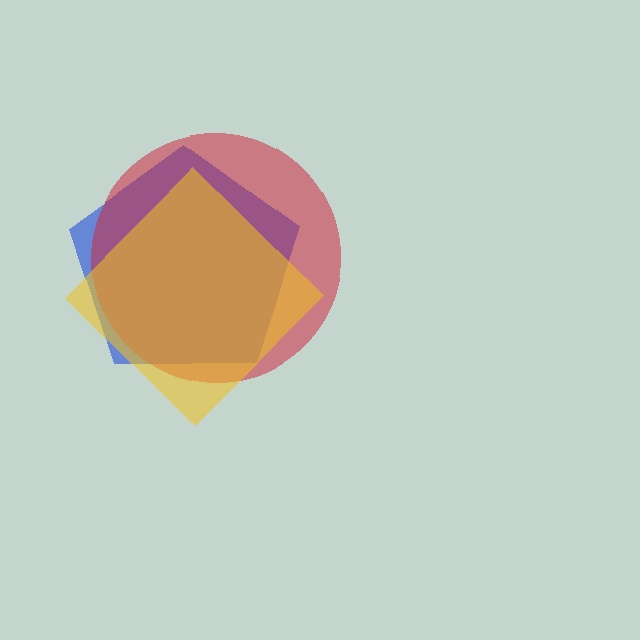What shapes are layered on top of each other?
The layered shapes are: a blue pentagon, a red circle, a yellow diamond.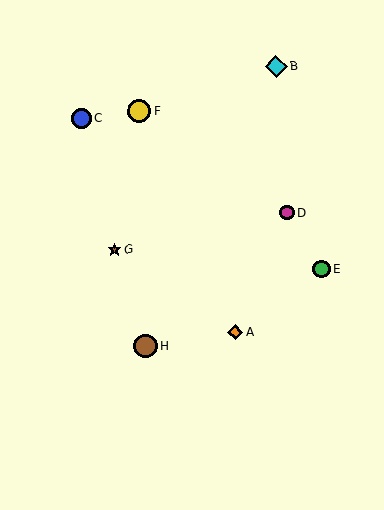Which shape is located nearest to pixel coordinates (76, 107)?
The blue circle (labeled C) at (81, 118) is nearest to that location.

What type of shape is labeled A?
Shape A is an orange diamond.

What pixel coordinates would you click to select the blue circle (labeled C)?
Click at (81, 118) to select the blue circle C.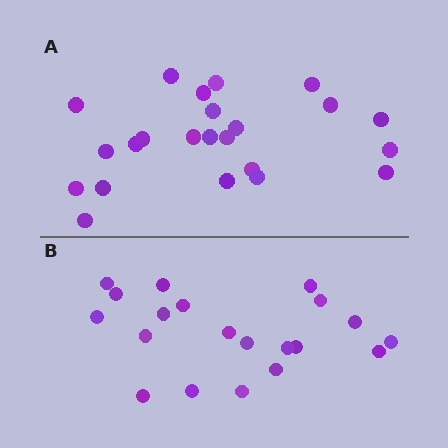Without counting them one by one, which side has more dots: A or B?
Region A (the top region) has more dots.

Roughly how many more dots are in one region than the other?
Region A has just a few more — roughly 2 or 3 more dots than region B.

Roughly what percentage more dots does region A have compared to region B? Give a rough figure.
About 15% more.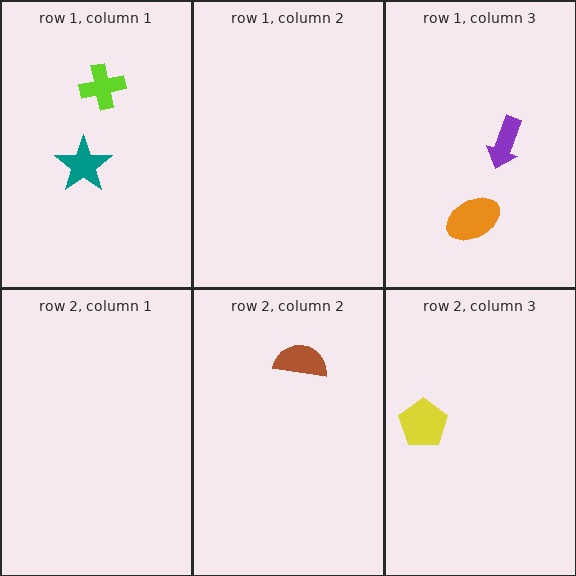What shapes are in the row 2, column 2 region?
The brown semicircle.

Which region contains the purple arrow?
The row 1, column 3 region.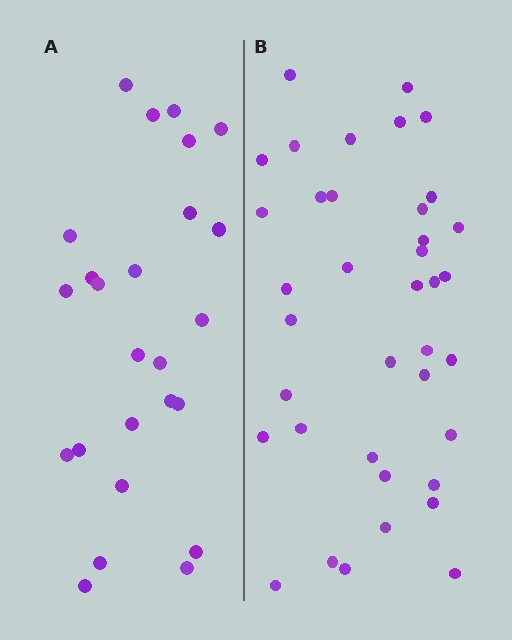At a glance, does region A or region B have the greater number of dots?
Region B (the right region) has more dots.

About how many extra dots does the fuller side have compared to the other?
Region B has approximately 15 more dots than region A.